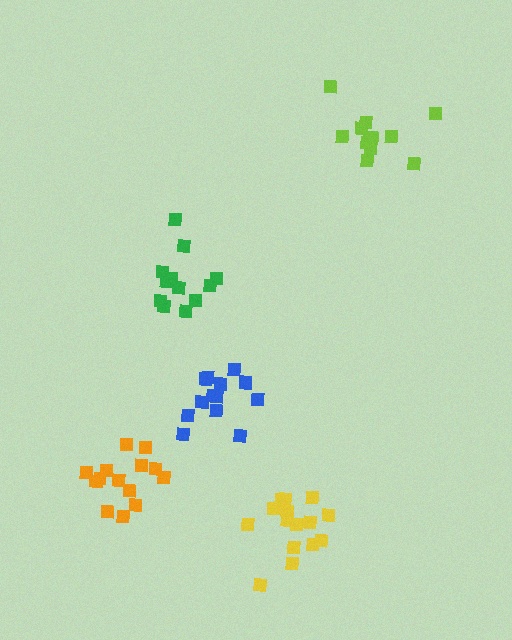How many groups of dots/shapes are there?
There are 5 groups.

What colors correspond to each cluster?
The clusters are colored: blue, orange, yellow, green, lime.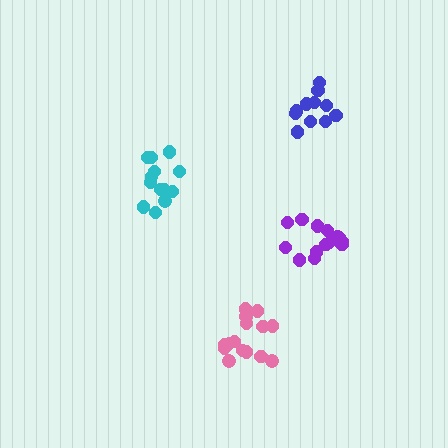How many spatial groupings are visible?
There are 4 spatial groupings.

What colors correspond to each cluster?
The clusters are colored: cyan, pink, blue, purple.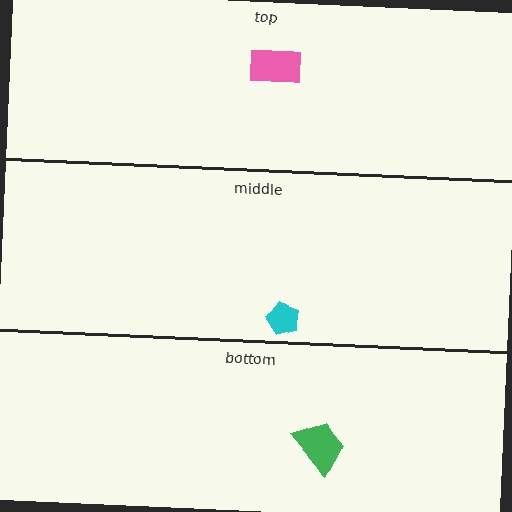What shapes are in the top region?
The pink rectangle.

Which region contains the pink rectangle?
The top region.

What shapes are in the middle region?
The cyan pentagon.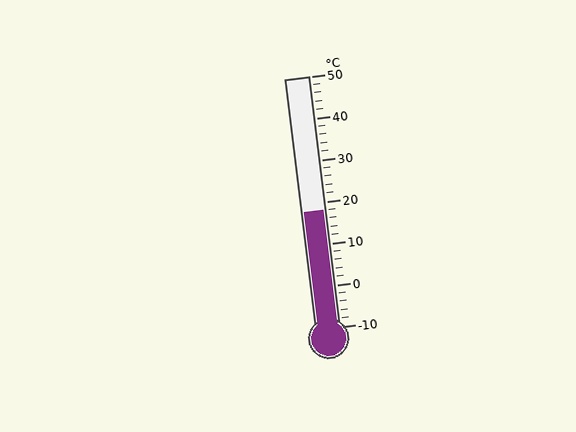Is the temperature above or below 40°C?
The temperature is below 40°C.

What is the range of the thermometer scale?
The thermometer scale ranges from -10°C to 50°C.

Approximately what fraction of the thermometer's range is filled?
The thermometer is filled to approximately 45% of its range.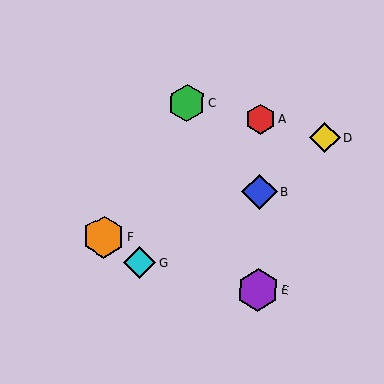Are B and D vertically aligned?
No, B is at x≈259 and D is at x≈325.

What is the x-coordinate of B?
Object B is at x≈259.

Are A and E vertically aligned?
Yes, both are at x≈260.